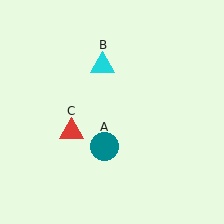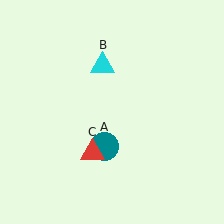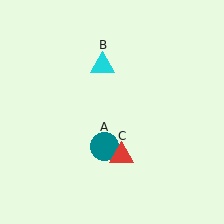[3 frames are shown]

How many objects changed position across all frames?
1 object changed position: red triangle (object C).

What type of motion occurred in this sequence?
The red triangle (object C) rotated counterclockwise around the center of the scene.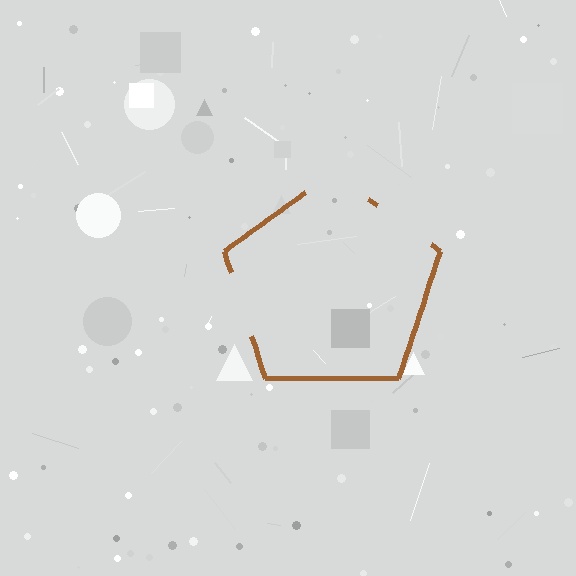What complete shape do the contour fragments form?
The contour fragments form a pentagon.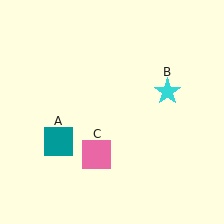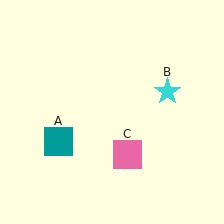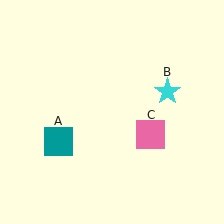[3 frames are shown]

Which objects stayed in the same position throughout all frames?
Teal square (object A) and cyan star (object B) remained stationary.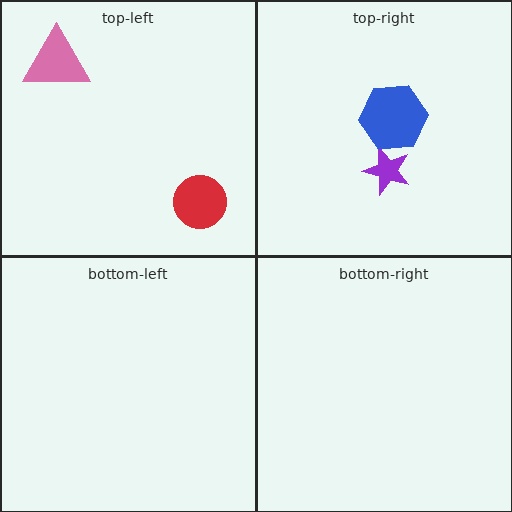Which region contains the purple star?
The top-right region.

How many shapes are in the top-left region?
2.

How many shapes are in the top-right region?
2.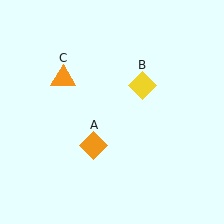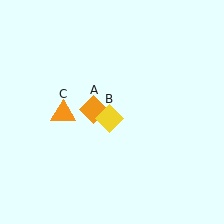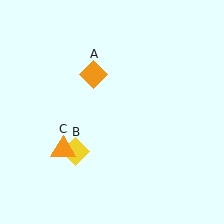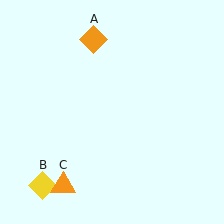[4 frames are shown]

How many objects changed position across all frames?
3 objects changed position: orange diamond (object A), yellow diamond (object B), orange triangle (object C).